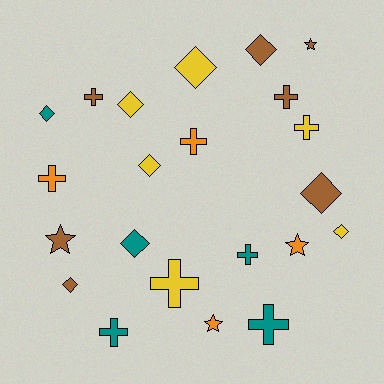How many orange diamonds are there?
There are no orange diamonds.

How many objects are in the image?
There are 22 objects.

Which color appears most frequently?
Brown, with 7 objects.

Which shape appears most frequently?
Diamond, with 9 objects.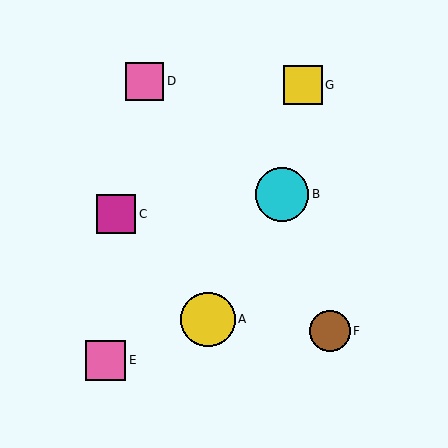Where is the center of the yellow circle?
The center of the yellow circle is at (208, 319).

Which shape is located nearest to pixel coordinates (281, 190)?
The cyan circle (labeled B) at (282, 194) is nearest to that location.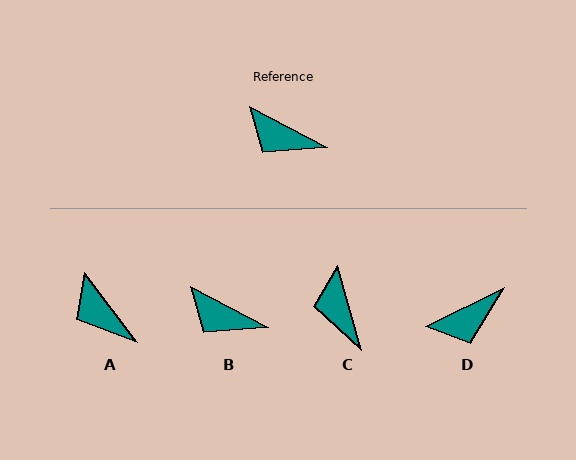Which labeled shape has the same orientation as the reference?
B.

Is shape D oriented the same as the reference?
No, it is off by about 54 degrees.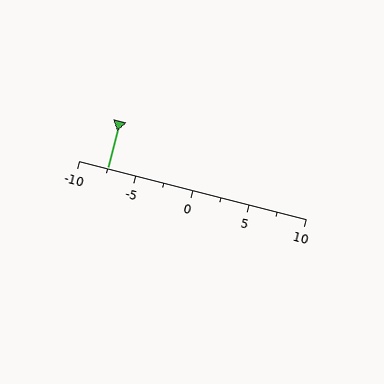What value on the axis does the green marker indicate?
The marker indicates approximately -7.5.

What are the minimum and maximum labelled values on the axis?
The axis runs from -10 to 10.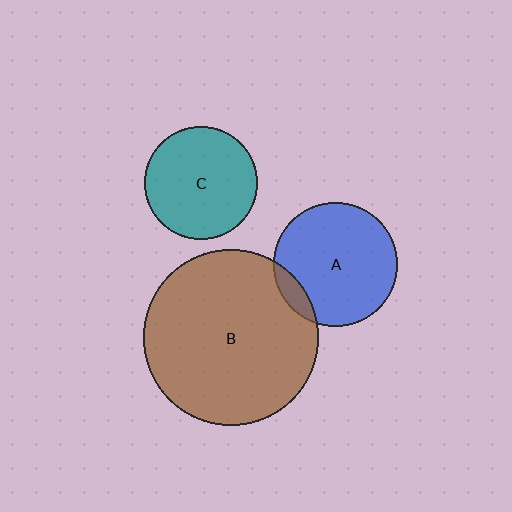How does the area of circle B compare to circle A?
Approximately 2.0 times.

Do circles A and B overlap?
Yes.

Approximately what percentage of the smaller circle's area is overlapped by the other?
Approximately 10%.